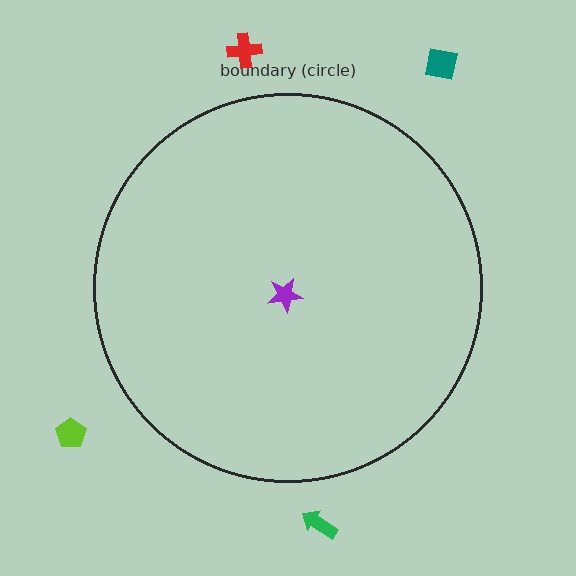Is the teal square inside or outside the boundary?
Outside.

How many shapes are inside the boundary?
1 inside, 4 outside.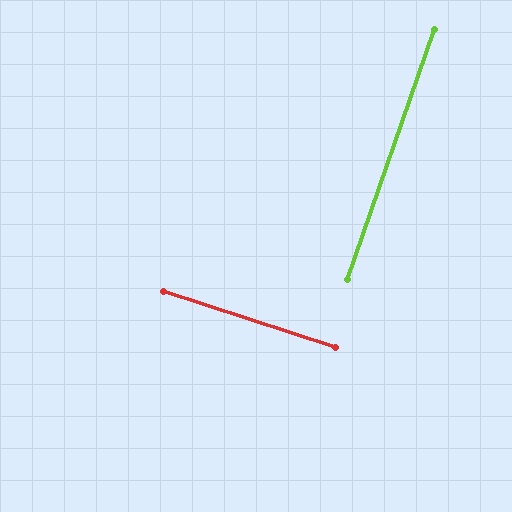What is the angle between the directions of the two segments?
Approximately 89 degrees.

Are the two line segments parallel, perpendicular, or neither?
Perpendicular — they meet at approximately 89°.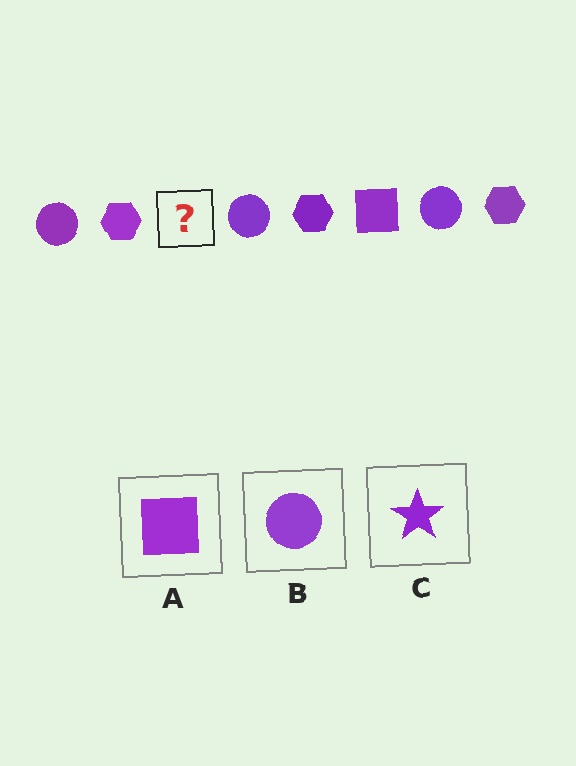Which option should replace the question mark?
Option A.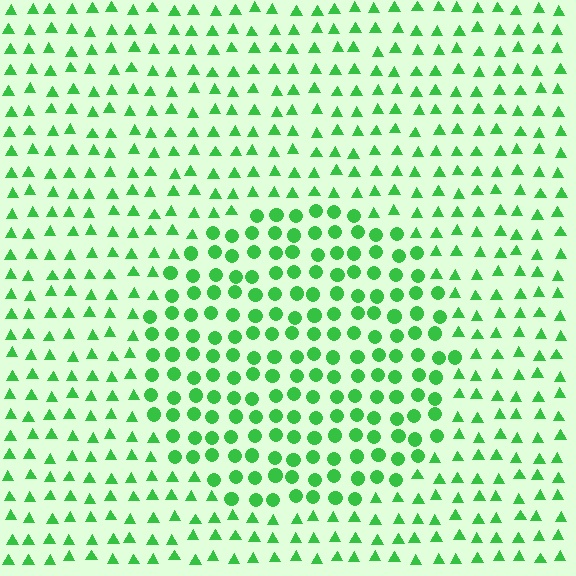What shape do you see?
I see a circle.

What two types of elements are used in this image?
The image uses circles inside the circle region and triangles outside it.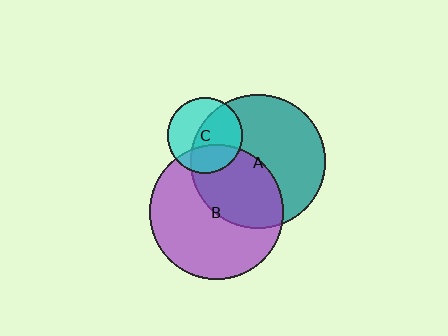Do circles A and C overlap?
Yes.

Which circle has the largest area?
Circle B (purple).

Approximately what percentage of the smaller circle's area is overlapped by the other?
Approximately 55%.